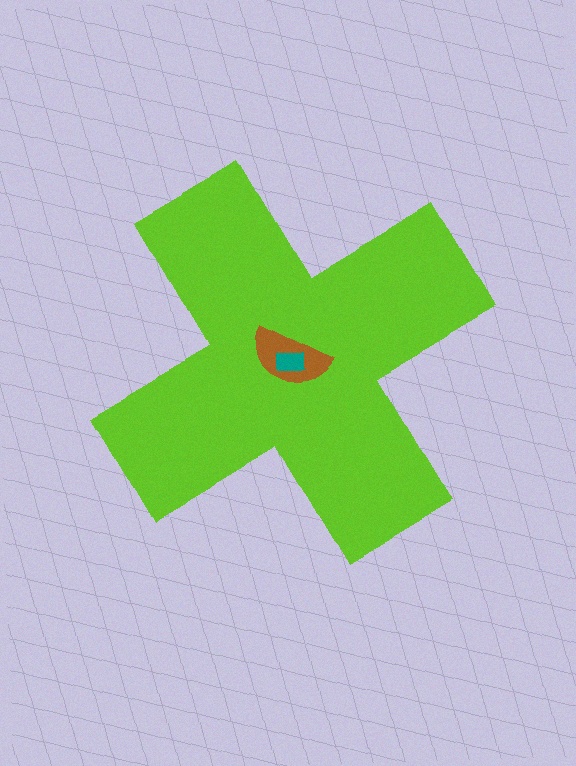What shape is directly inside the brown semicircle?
The teal rectangle.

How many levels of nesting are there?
3.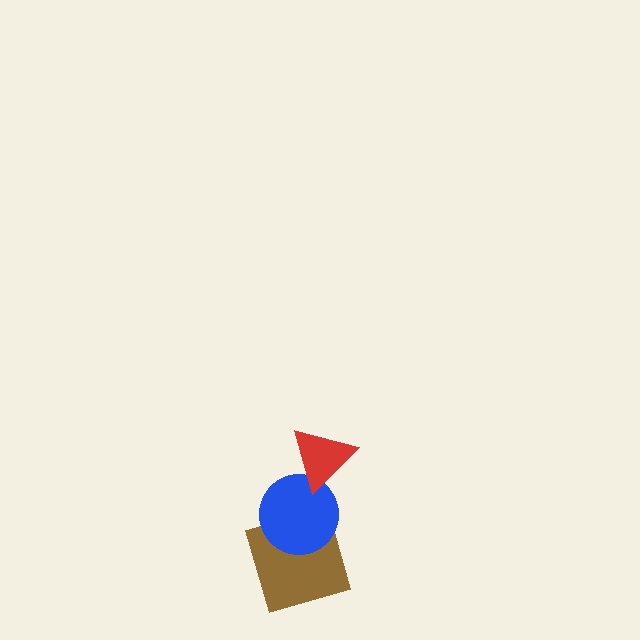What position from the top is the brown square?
The brown square is 3rd from the top.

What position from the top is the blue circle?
The blue circle is 2nd from the top.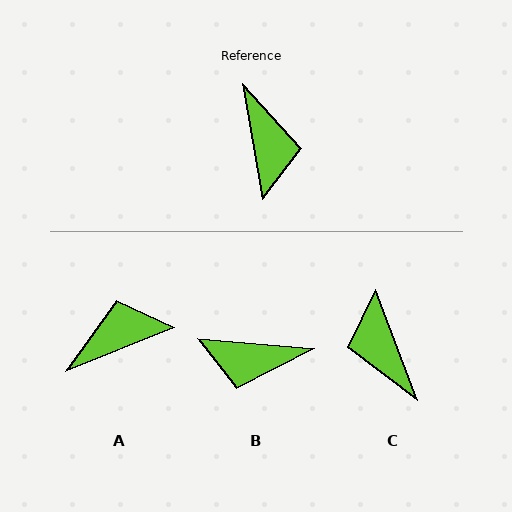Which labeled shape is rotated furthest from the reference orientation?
C, about 169 degrees away.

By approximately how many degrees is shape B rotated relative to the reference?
Approximately 105 degrees clockwise.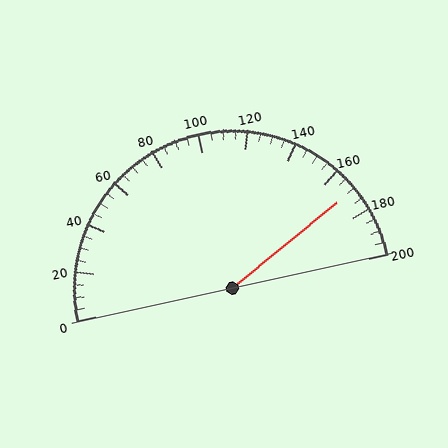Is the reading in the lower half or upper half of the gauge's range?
The reading is in the upper half of the range (0 to 200).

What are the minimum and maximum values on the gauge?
The gauge ranges from 0 to 200.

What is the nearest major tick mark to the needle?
The nearest major tick mark is 160.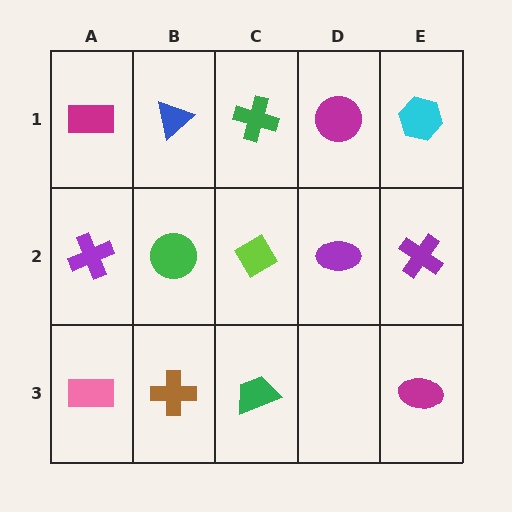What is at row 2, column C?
A lime diamond.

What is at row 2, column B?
A green circle.